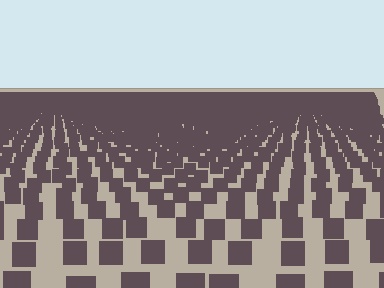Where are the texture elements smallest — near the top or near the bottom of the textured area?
Near the top.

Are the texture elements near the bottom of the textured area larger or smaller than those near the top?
Larger. Near the bottom, elements are closer to the viewer and appear at a bigger on-screen size.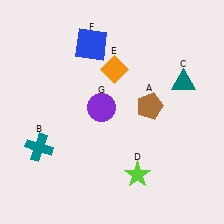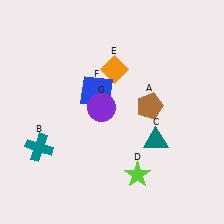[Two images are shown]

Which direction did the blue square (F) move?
The blue square (F) moved down.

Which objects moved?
The objects that moved are: the teal triangle (C), the blue square (F).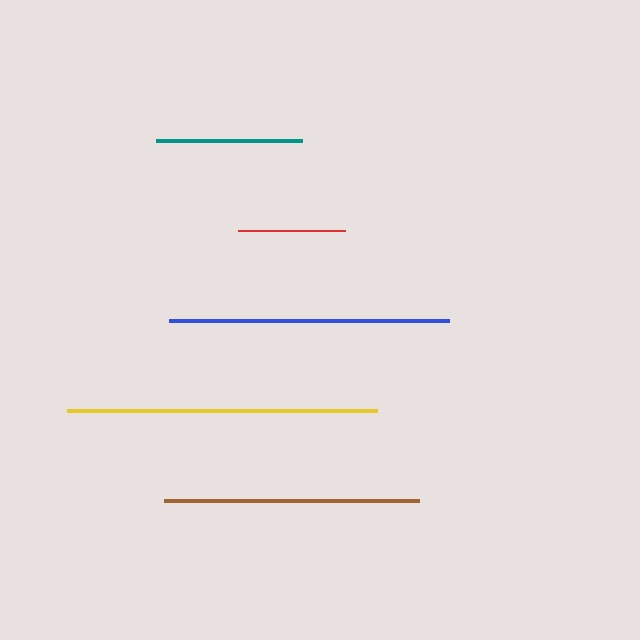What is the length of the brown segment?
The brown segment is approximately 255 pixels long.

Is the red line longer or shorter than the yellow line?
The yellow line is longer than the red line.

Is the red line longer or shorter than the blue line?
The blue line is longer than the red line.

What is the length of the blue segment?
The blue segment is approximately 280 pixels long.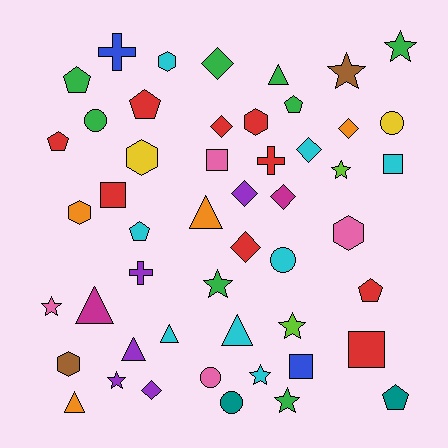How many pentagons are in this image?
There are 7 pentagons.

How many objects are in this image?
There are 50 objects.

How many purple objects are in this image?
There are 5 purple objects.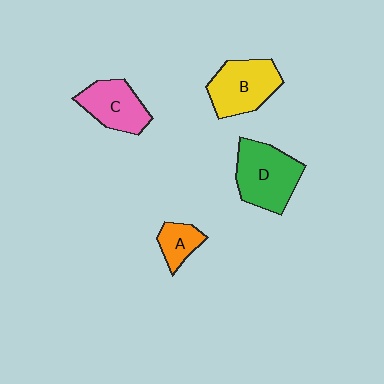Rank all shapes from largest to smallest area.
From largest to smallest: D (green), B (yellow), C (pink), A (orange).